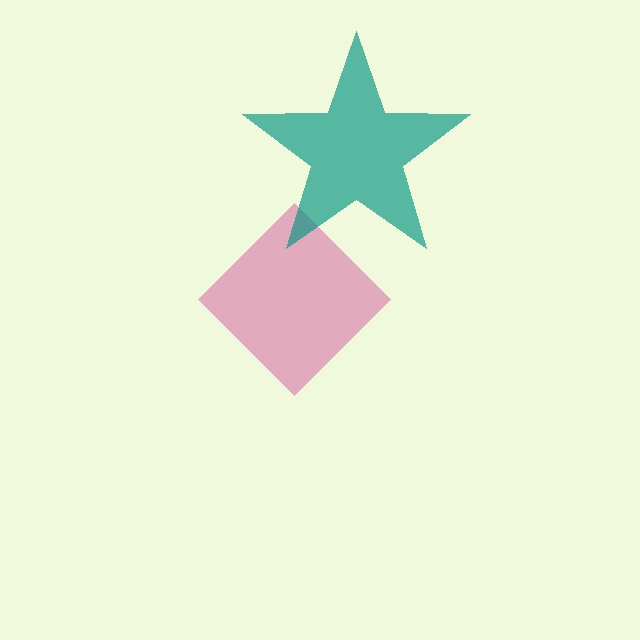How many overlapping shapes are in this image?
There are 2 overlapping shapes in the image.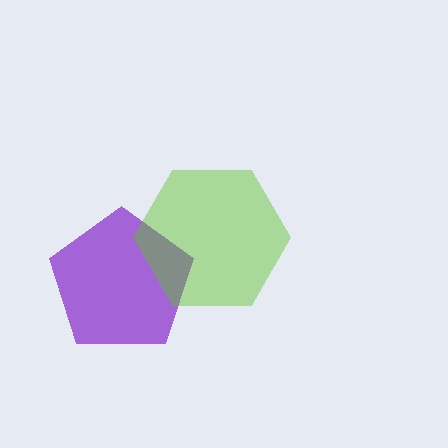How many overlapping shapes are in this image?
There are 2 overlapping shapes in the image.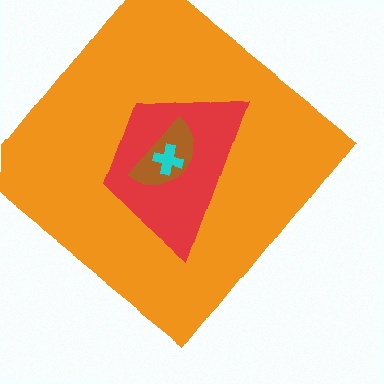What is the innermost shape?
The cyan cross.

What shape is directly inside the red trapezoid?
The brown semicircle.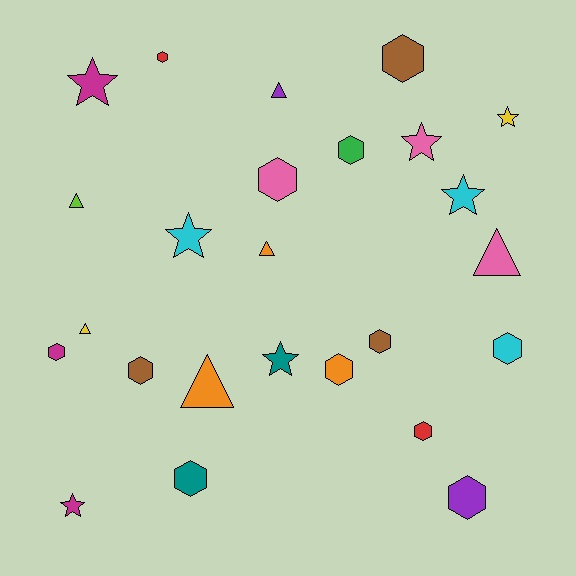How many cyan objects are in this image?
There are 3 cyan objects.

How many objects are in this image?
There are 25 objects.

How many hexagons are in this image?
There are 12 hexagons.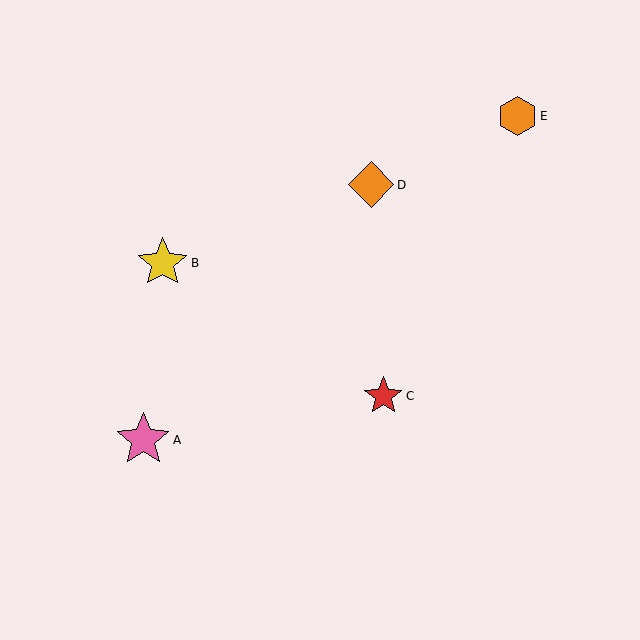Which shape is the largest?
The pink star (labeled A) is the largest.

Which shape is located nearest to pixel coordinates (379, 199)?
The orange diamond (labeled D) at (371, 185) is nearest to that location.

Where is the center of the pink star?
The center of the pink star is at (143, 440).